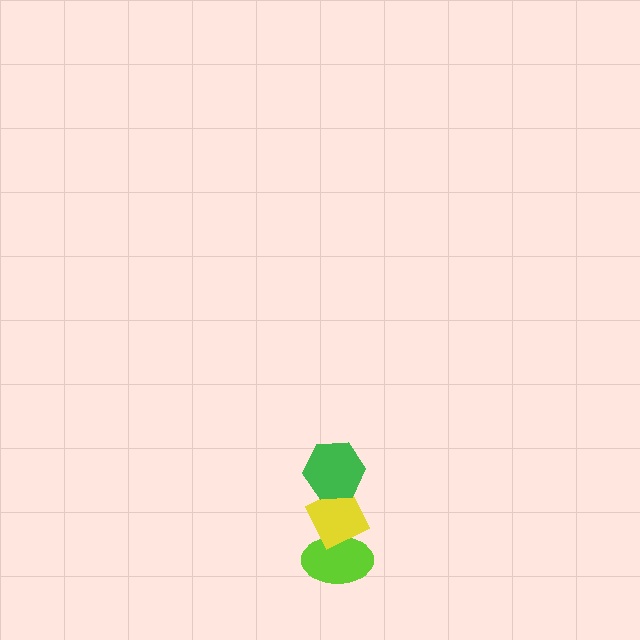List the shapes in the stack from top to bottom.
From top to bottom: the green hexagon, the yellow diamond, the lime ellipse.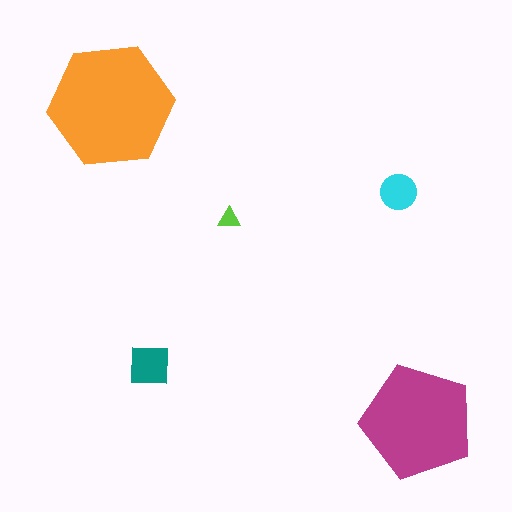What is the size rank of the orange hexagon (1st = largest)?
1st.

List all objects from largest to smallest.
The orange hexagon, the magenta pentagon, the teal square, the cyan circle, the lime triangle.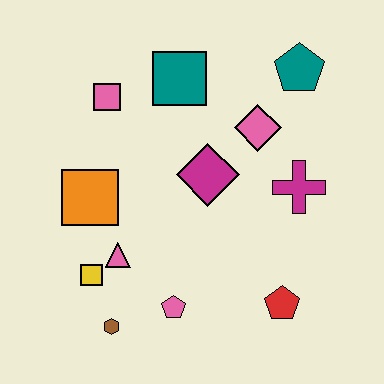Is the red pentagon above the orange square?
No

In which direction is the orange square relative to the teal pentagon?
The orange square is to the left of the teal pentagon.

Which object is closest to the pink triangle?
The yellow square is closest to the pink triangle.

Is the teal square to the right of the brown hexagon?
Yes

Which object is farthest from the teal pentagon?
The brown hexagon is farthest from the teal pentagon.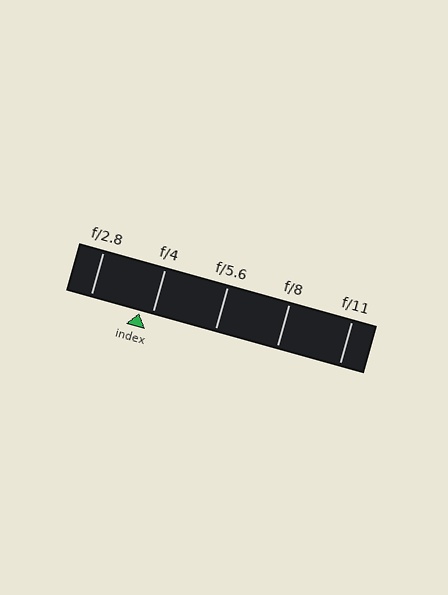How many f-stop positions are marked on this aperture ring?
There are 5 f-stop positions marked.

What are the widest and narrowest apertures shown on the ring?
The widest aperture shown is f/2.8 and the narrowest is f/11.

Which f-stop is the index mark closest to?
The index mark is closest to f/4.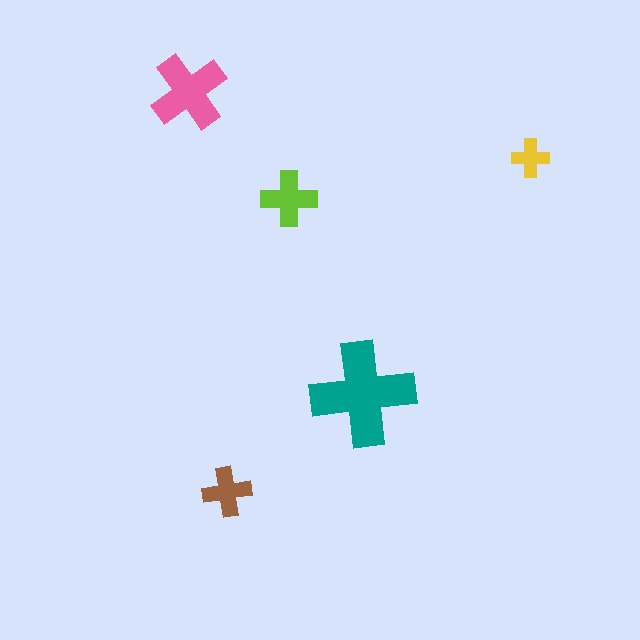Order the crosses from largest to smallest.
the teal one, the pink one, the lime one, the brown one, the yellow one.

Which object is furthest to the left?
The pink cross is leftmost.